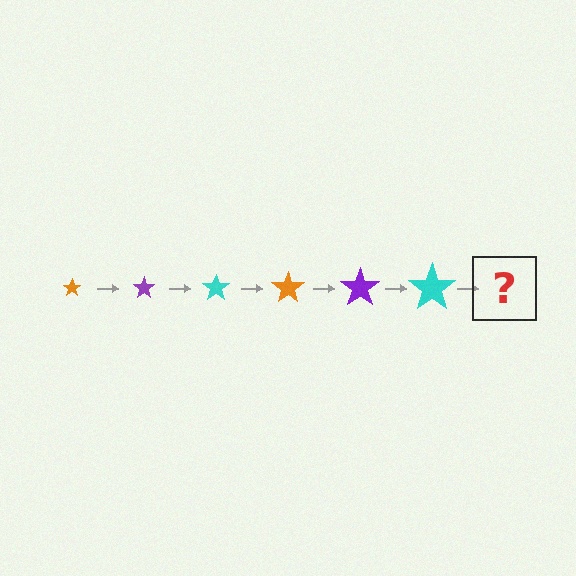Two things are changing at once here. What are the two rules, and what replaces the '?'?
The two rules are that the star grows larger each step and the color cycles through orange, purple, and cyan. The '?' should be an orange star, larger than the previous one.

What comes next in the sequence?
The next element should be an orange star, larger than the previous one.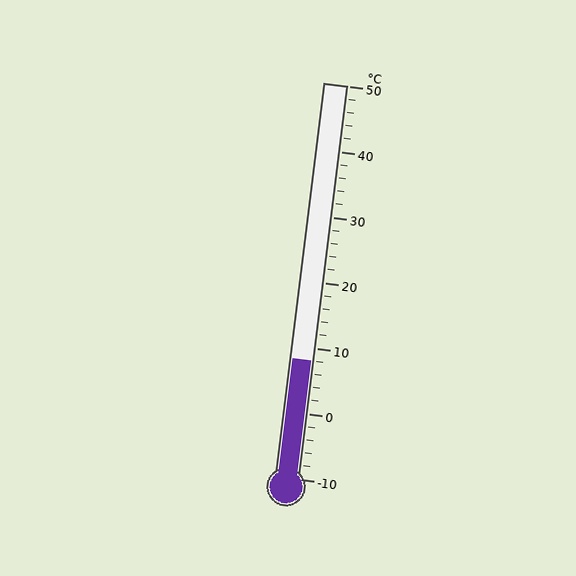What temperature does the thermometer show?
The thermometer shows approximately 8°C.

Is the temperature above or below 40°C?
The temperature is below 40°C.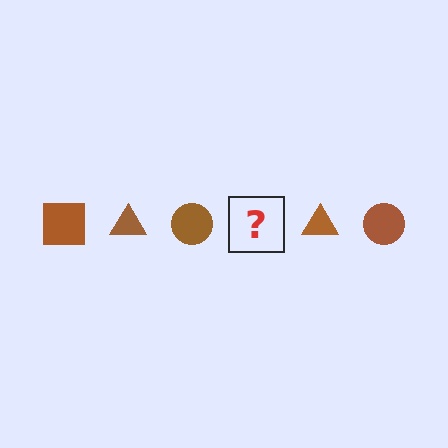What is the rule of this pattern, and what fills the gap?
The rule is that the pattern cycles through square, triangle, circle shapes in brown. The gap should be filled with a brown square.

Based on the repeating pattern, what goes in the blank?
The blank should be a brown square.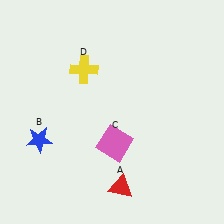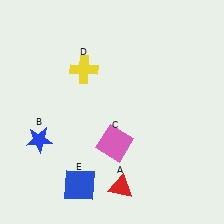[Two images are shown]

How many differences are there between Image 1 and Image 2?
There is 1 difference between the two images.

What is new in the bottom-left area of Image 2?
A blue square (E) was added in the bottom-left area of Image 2.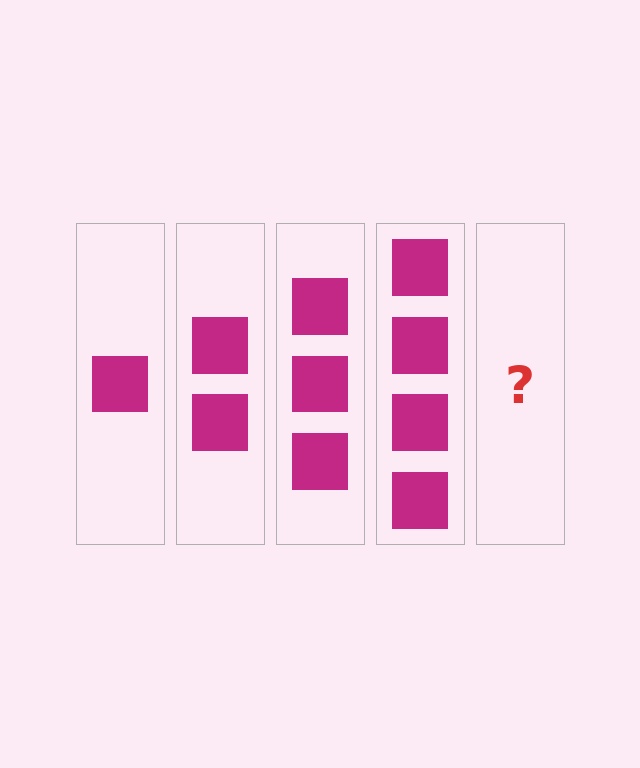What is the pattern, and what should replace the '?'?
The pattern is that each step adds one more square. The '?' should be 5 squares.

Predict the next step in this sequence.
The next step is 5 squares.